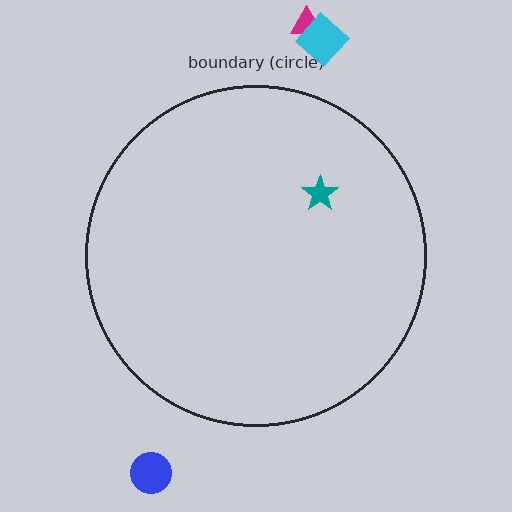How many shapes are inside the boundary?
1 inside, 3 outside.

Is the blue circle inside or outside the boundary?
Outside.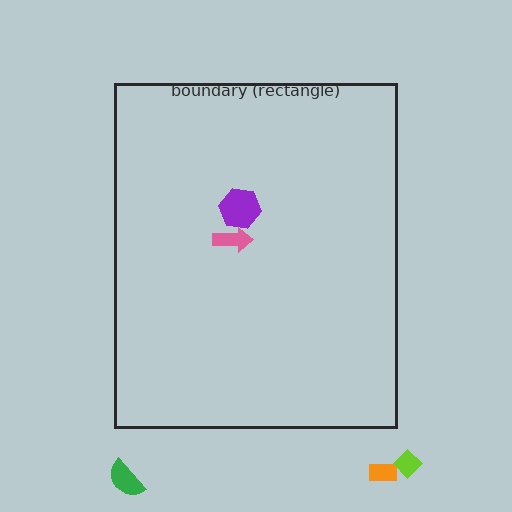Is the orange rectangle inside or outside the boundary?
Outside.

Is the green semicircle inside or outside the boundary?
Outside.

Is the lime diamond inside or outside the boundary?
Outside.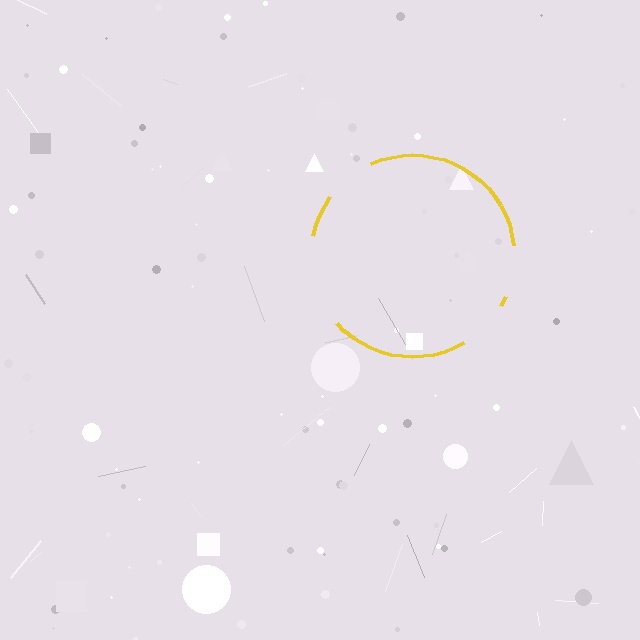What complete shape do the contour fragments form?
The contour fragments form a circle.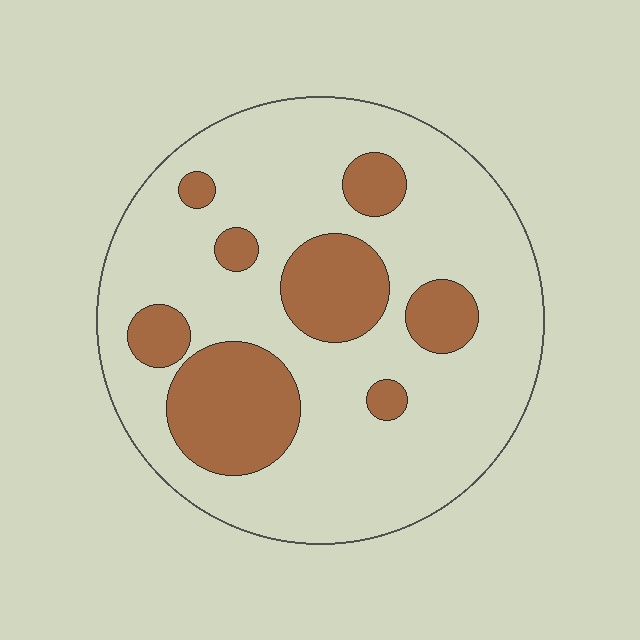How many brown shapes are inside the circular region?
8.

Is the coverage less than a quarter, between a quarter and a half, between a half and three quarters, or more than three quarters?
Less than a quarter.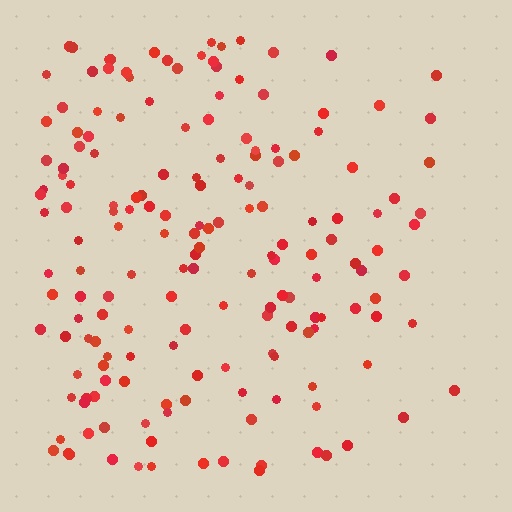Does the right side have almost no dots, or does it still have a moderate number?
Still a moderate number, just noticeably fewer than the left.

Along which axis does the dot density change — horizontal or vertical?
Horizontal.